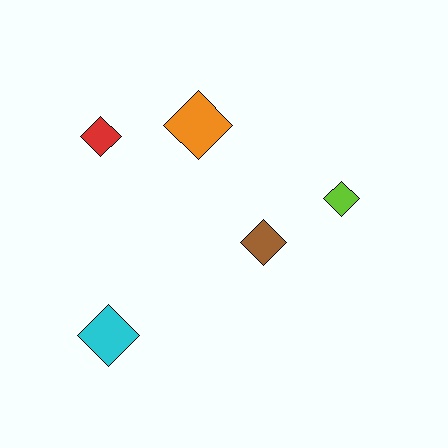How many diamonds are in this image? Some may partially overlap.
There are 5 diamonds.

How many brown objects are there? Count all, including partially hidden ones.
There is 1 brown object.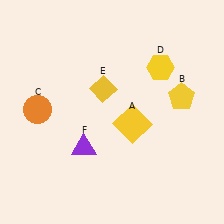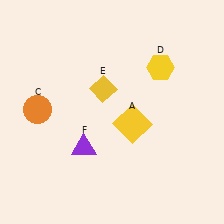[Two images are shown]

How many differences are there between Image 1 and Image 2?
There is 1 difference between the two images.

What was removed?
The yellow pentagon (B) was removed in Image 2.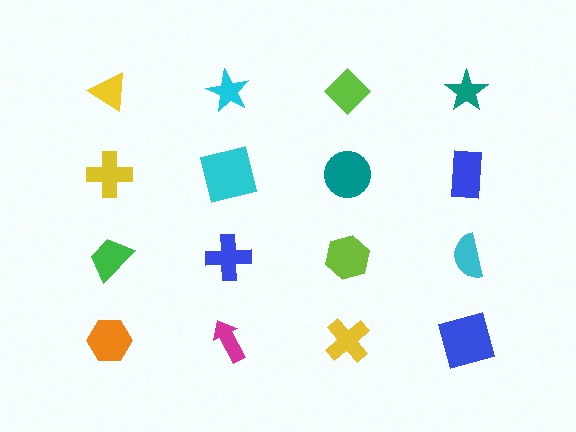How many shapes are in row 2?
4 shapes.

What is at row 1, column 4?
A teal star.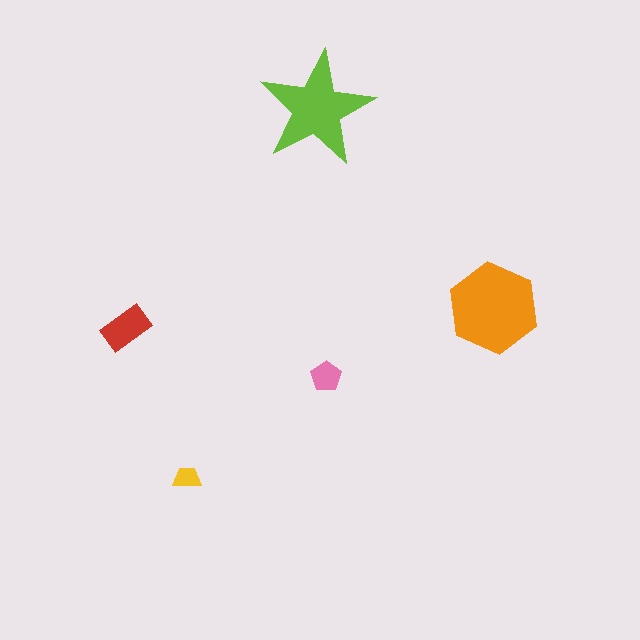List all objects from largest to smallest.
The orange hexagon, the lime star, the red rectangle, the pink pentagon, the yellow trapezoid.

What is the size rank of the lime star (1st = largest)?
2nd.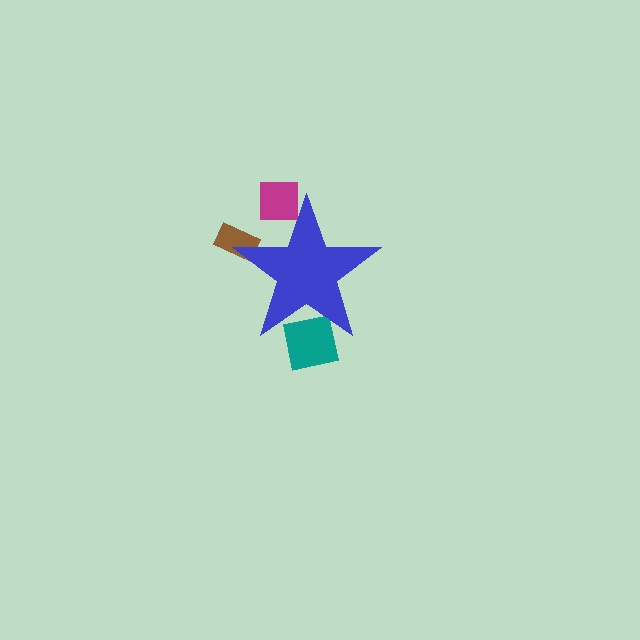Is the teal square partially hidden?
Yes, the teal square is partially hidden behind the blue star.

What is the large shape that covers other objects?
A blue star.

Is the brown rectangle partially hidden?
Yes, the brown rectangle is partially hidden behind the blue star.